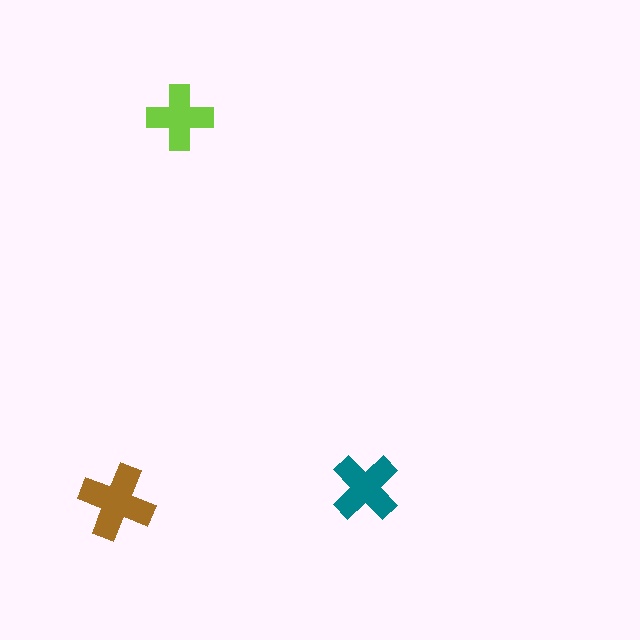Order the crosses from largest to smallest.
the brown one, the teal one, the lime one.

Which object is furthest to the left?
The brown cross is leftmost.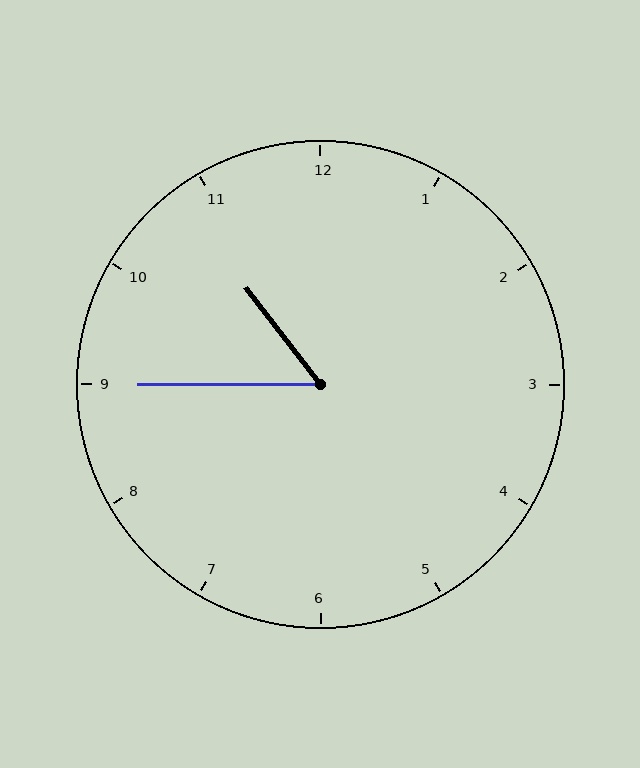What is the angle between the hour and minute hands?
Approximately 52 degrees.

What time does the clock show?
10:45.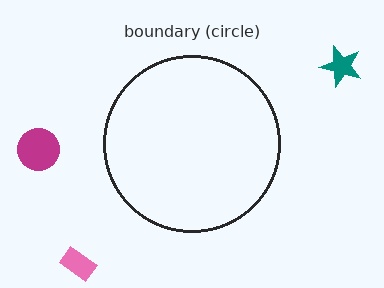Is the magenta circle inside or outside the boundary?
Outside.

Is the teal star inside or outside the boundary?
Outside.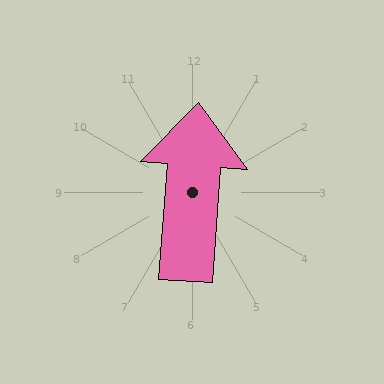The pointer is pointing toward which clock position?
Roughly 12 o'clock.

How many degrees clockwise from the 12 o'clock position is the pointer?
Approximately 4 degrees.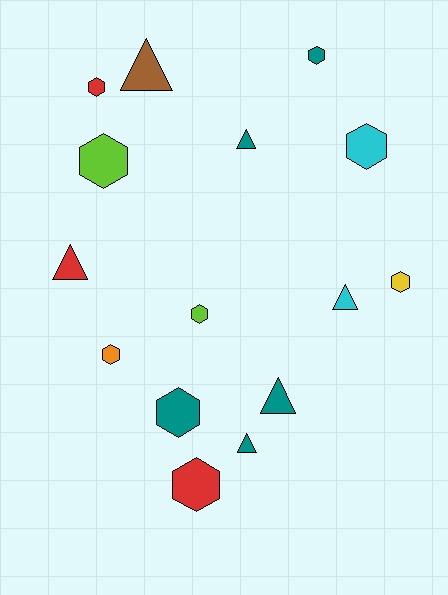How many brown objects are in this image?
There is 1 brown object.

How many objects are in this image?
There are 15 objects.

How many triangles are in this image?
There are 6 triangles.